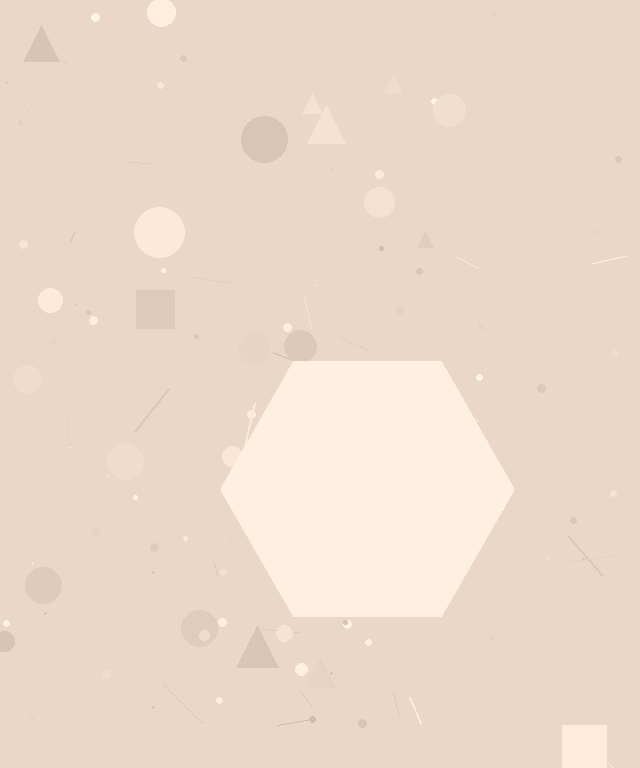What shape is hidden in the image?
A hexagon is hidden in the image.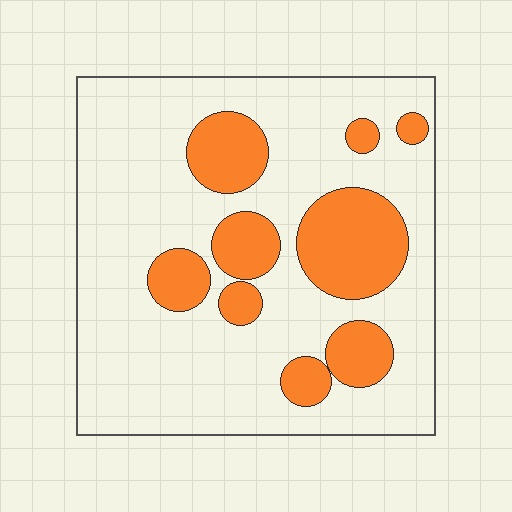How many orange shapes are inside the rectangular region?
9.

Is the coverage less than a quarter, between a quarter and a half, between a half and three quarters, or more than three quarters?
Less than a quarter.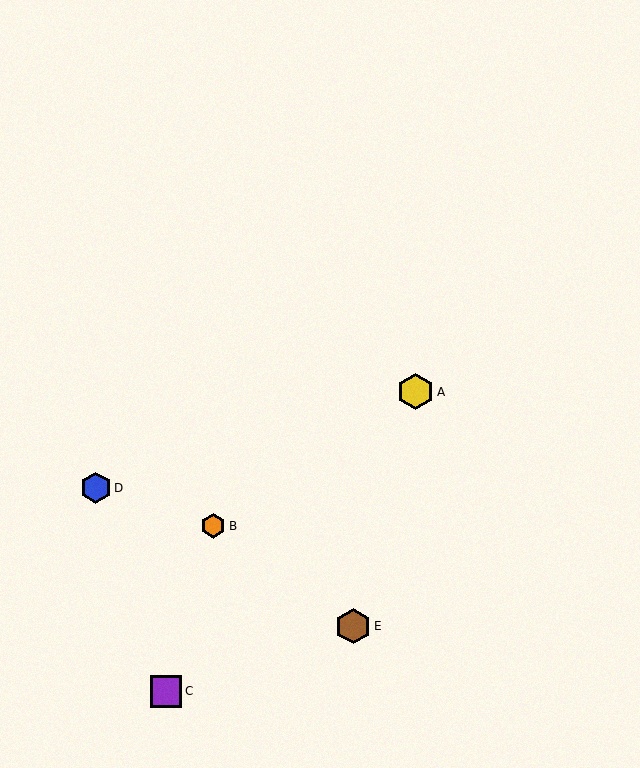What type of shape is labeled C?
Shape C is a purple square.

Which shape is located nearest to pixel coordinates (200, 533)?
The orange hexagon (labeled B) at (213, 526) is nearest to that location.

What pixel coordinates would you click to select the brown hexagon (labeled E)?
Click at (353, 626) to select the brown hexagon E.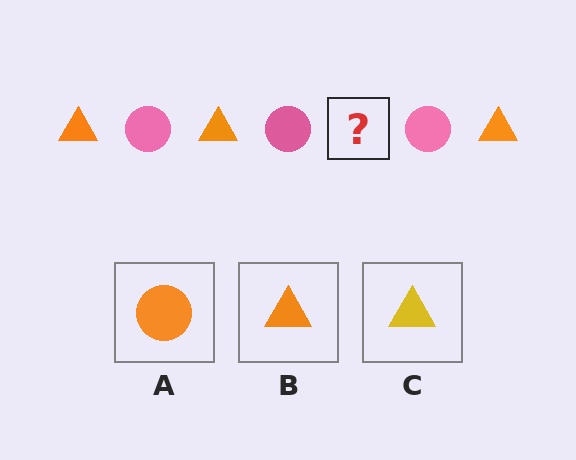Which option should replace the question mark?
Option B.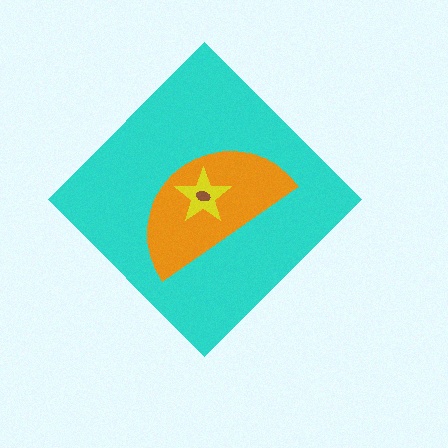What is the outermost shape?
The cyan diamond.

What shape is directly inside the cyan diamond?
The orange semicircle.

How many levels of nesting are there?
4.